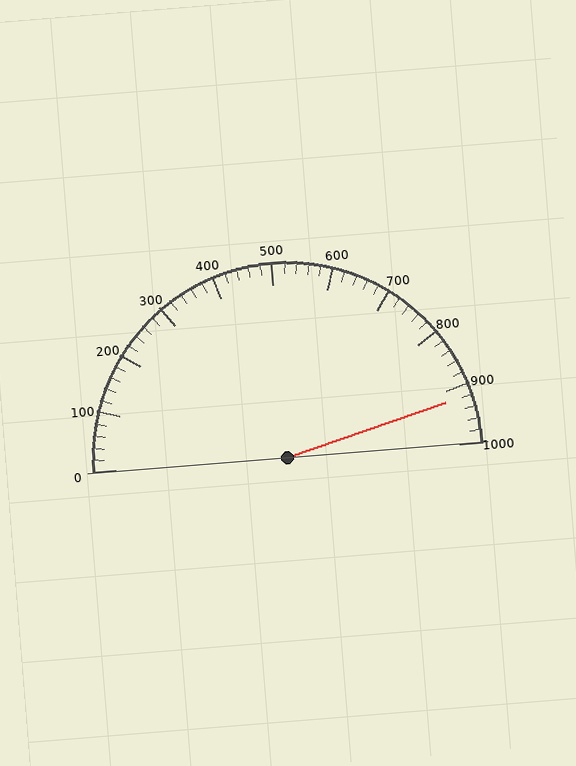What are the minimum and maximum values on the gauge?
The gauge ranges from 0 to 1000.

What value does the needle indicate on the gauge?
The needle indicates approximately 920.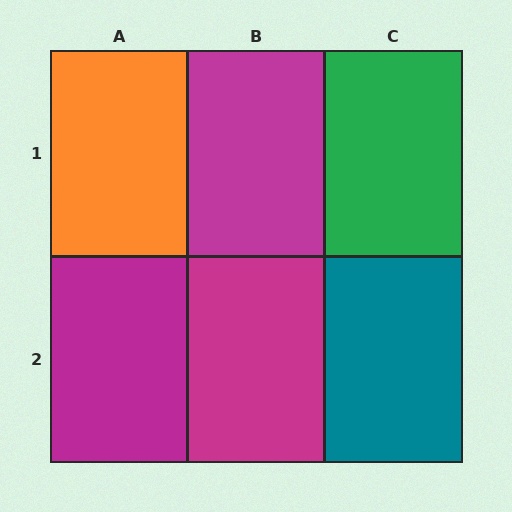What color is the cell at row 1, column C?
Green.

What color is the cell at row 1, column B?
Magenta.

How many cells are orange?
1 cell is orange.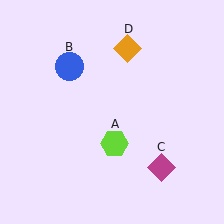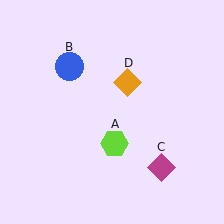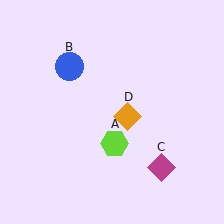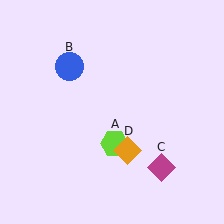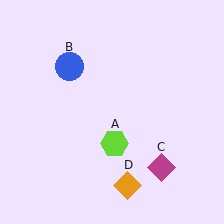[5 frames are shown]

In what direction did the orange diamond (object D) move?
The orange diamond (object D) moved down.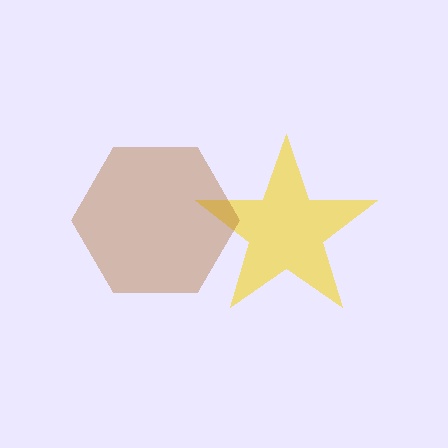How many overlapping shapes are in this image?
There are 2 overlapping shapes in the image.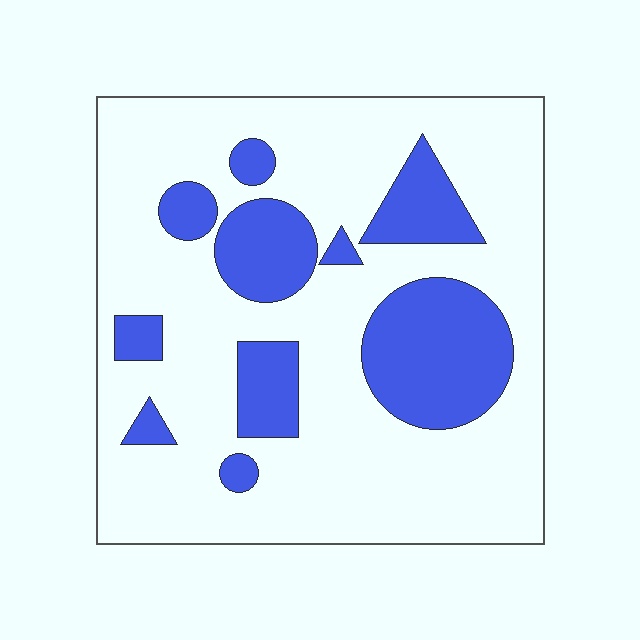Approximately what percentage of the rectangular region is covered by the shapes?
Approximately 25%.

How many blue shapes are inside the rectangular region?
10.